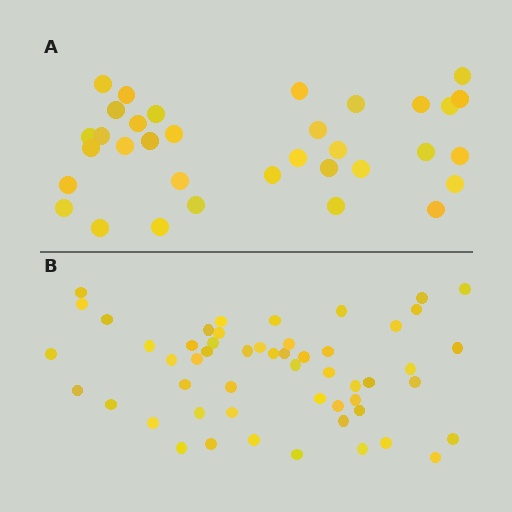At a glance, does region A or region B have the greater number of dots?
Region B (the bottom region) has more dots.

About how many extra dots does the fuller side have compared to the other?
Region B has approximately 20 more dots than region A.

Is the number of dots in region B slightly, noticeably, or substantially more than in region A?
Region B has substantially more. The ratio is roughly 1.6 to 1.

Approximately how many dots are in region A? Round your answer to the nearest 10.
About 30 dots. (The exact count is 34, which rounds to 30.)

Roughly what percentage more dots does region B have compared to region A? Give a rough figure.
About 55% more.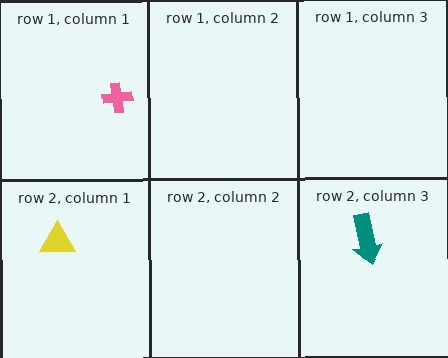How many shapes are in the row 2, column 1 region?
1.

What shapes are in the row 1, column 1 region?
The pink cross.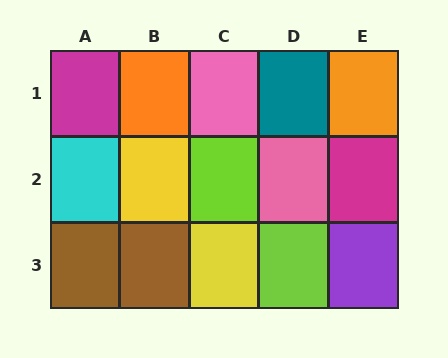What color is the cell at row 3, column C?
Yellow.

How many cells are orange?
2 cells are orange.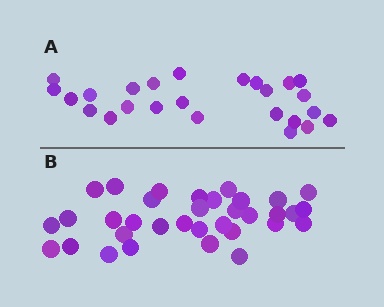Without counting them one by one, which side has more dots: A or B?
Region B (the bottom region) has more dots.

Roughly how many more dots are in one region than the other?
Region B has roughly 8 or so more dots than region A.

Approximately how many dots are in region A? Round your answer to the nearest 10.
About 20 dots. (The exact count is 25, which rounds to 20.)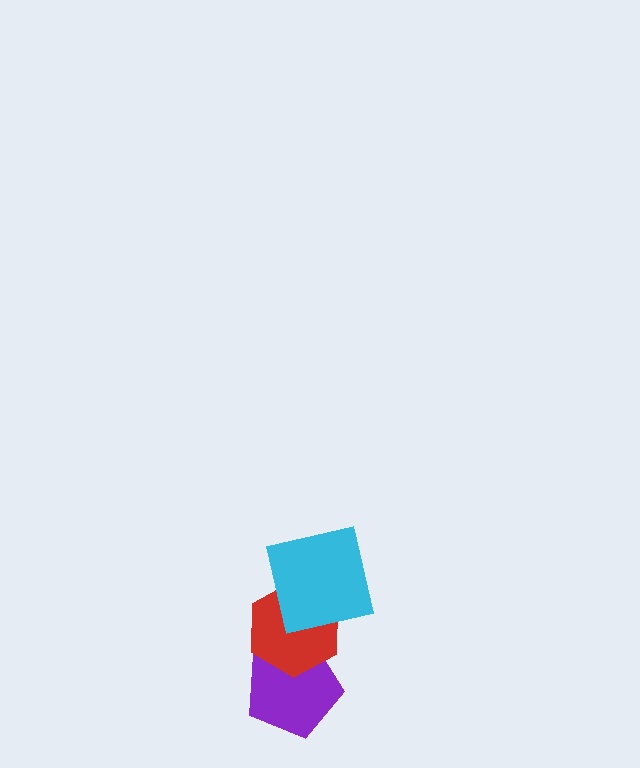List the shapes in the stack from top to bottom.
From top to bottom: the cyan square, the red hexagon, the purple pentagon.